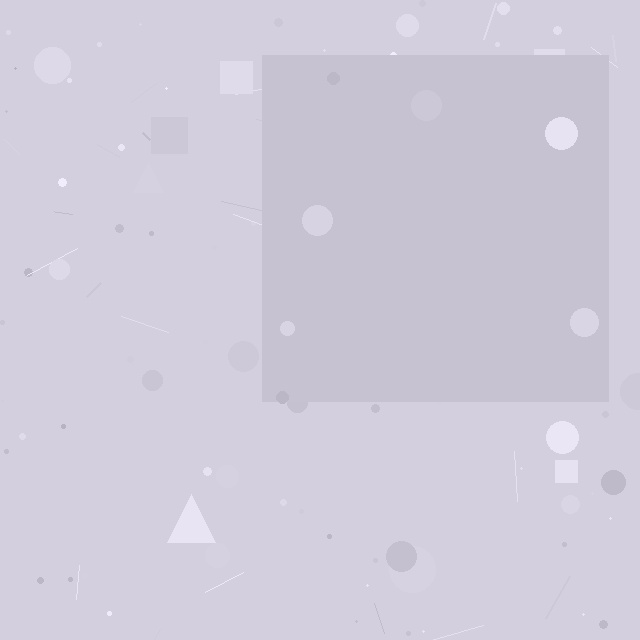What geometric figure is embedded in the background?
A square is embedded in the background.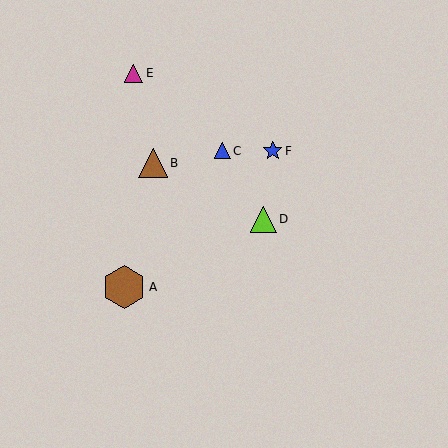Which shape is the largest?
The brown hexagon (labeled A) is the largest.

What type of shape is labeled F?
Shape F is a blue star.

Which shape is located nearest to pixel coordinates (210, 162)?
The blue triangle (labeled C) at (222, 151) is nearest to that location.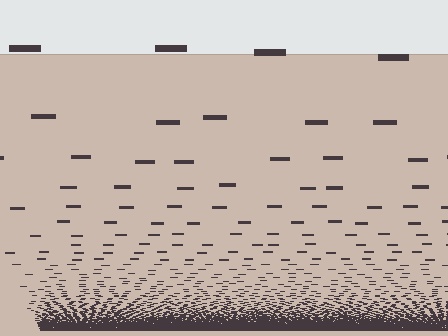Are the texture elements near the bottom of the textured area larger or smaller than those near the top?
Smaller. The gradient is inverted — elements near the bottom are smaller and denser.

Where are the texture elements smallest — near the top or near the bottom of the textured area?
Near the bottom.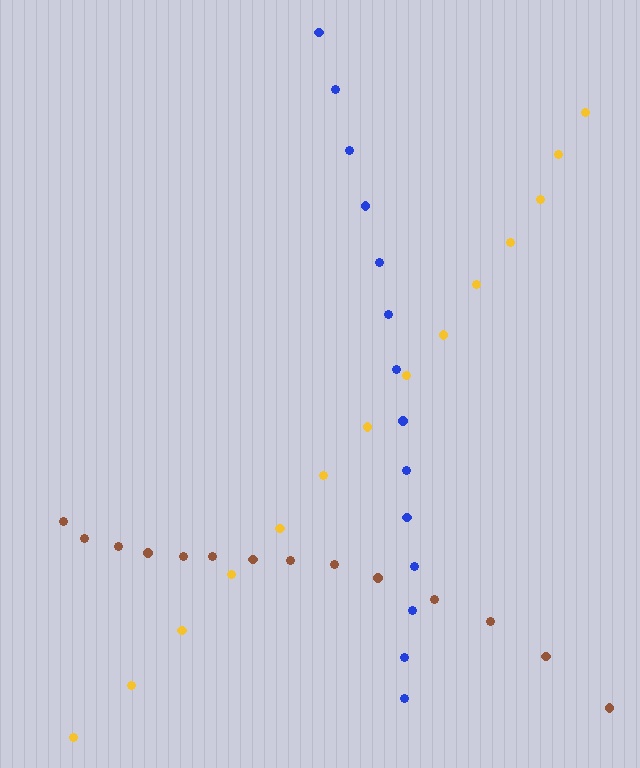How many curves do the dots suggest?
There are 3 distinct paths.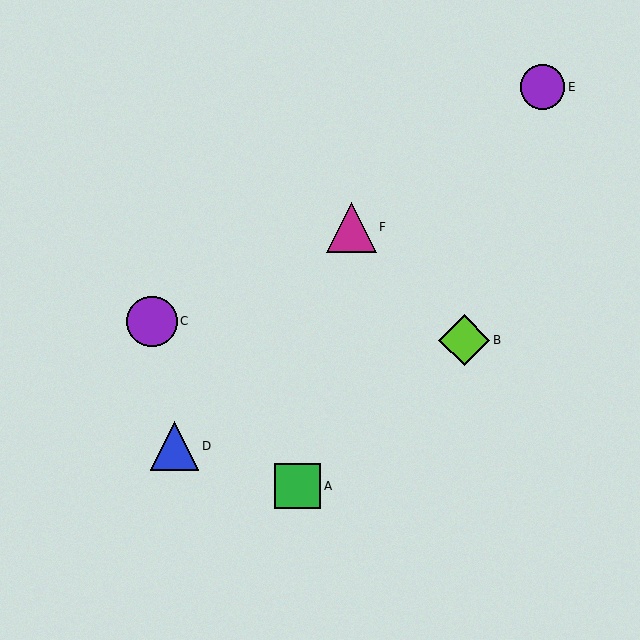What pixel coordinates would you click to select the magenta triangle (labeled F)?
Click at (351, 227) to select the magenta triangle F.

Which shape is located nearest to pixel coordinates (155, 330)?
The purple circle (labeled C) at (152, 321) is nearest to that location.